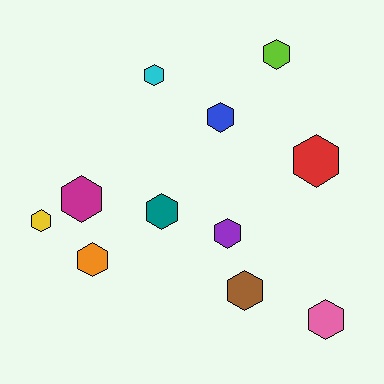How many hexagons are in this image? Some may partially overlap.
There are 11 hexagons.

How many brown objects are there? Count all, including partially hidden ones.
There is 1 brown object.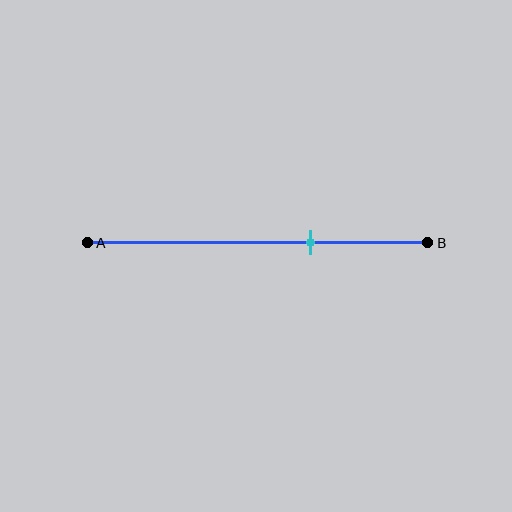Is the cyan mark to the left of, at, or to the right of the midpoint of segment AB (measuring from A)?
The cyan mark is to the right of the midpoint of segment AB.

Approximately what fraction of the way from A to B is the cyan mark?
The cyan mark is approximately 65% of the way from A to B.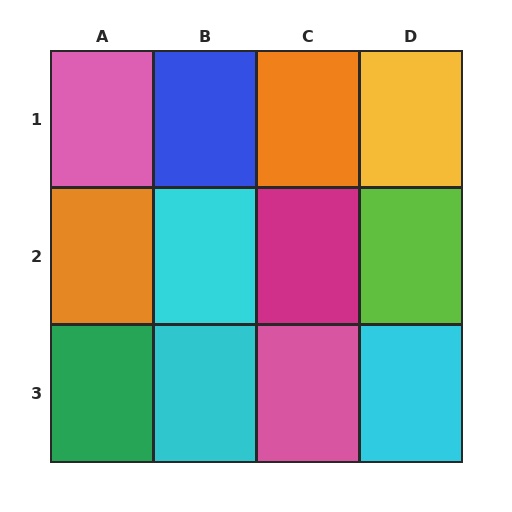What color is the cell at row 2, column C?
Magenta.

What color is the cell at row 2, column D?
Lime.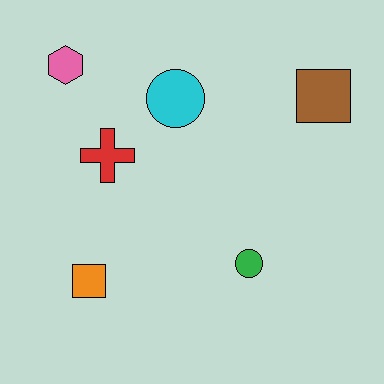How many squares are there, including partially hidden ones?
There are 2 squares.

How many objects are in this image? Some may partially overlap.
There are 6 objects.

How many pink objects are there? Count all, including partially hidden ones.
There is 1 pink object.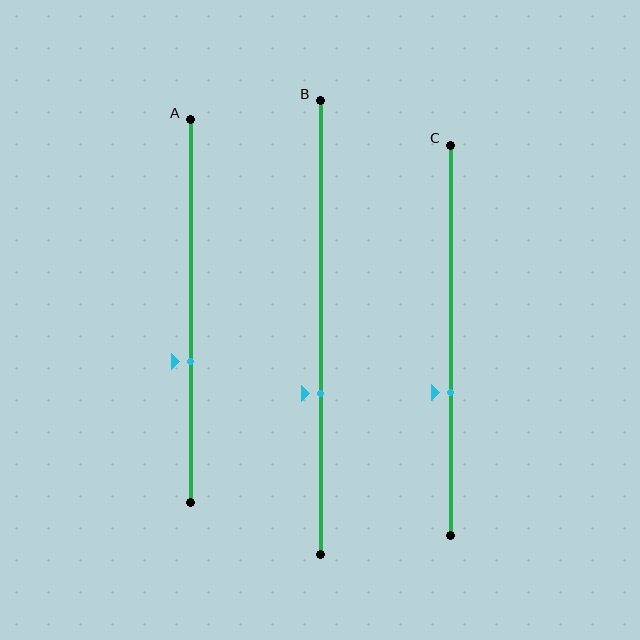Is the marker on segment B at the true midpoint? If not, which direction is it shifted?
No, the marker on segment B is shifted downward by about 14% of the segment length.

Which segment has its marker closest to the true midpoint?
Segment A has its marker closest to the true midpoint.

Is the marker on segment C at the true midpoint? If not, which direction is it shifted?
No, the marker on segment C is shifted downward by about 13% of the segment length.